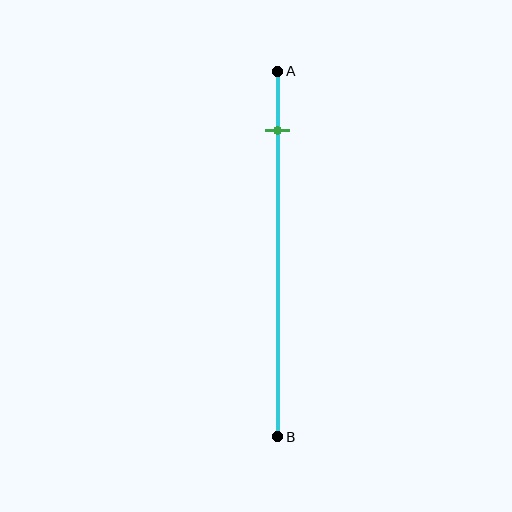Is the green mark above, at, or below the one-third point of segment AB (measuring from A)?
The green mark is above the one-third point of segment AB.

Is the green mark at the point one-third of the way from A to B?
No, the mark is at about 15% from A, not at the 33% one-third point.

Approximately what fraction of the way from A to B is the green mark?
The green mark is approximately 15% of the way from A to B.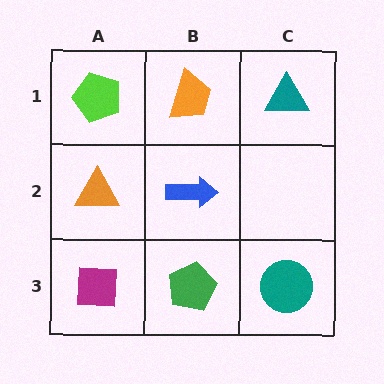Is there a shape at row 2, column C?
No, that cell is empty.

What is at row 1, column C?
A teal triangle.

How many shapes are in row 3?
3 shapes.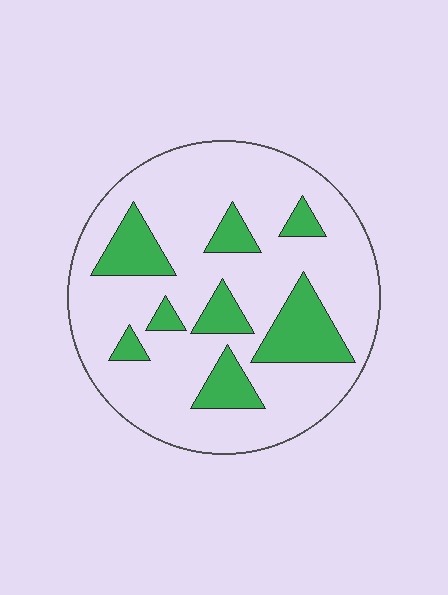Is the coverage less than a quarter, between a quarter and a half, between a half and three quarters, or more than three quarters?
Less than a quarter.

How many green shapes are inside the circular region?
8.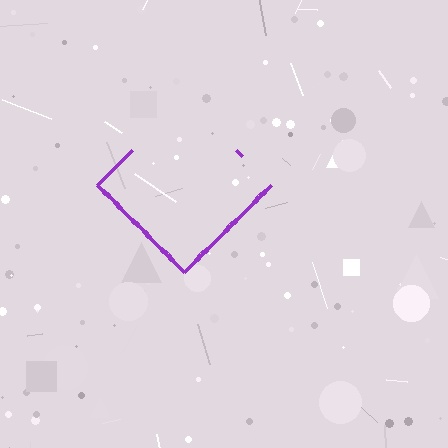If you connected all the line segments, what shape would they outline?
They would outline a diamond.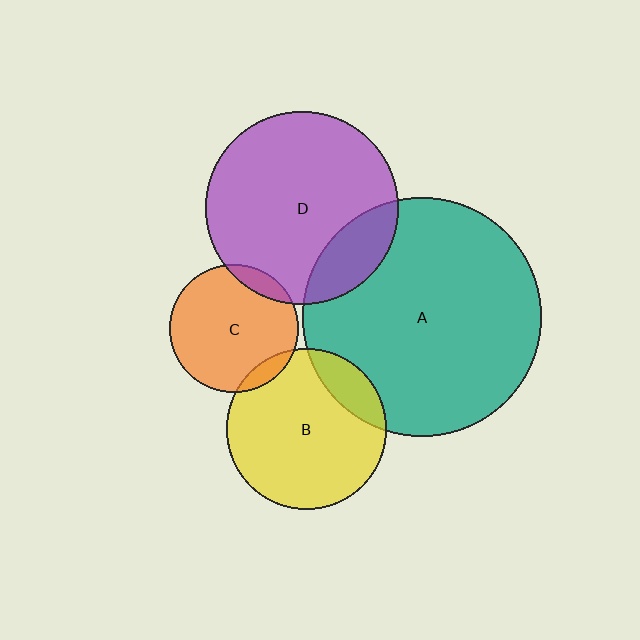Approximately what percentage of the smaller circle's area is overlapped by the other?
Approximately 20%.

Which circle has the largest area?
Circle A (teal).